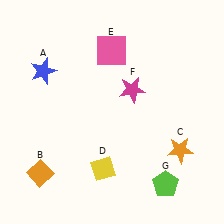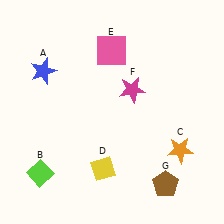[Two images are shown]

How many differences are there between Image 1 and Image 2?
There are 2 differences between the two images.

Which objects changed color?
B changed from orange to lime. G changed from lime to brown.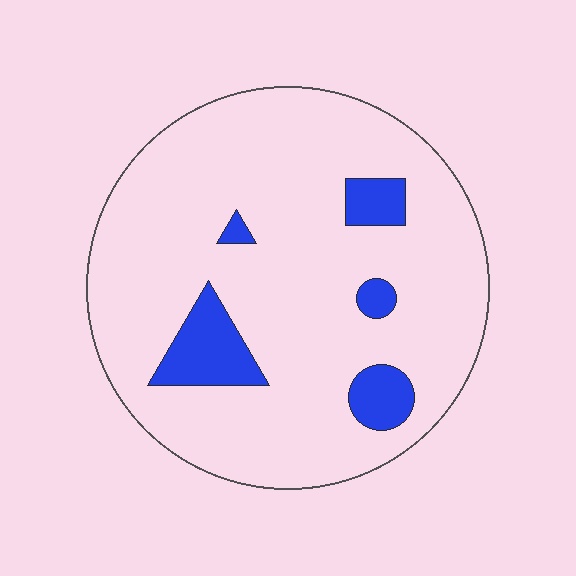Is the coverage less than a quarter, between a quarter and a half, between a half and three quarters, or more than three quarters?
Less than a quarter.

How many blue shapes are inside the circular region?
5.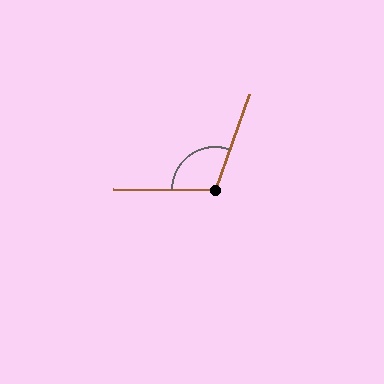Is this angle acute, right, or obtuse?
It is obtuse.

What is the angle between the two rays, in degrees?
Approximately 109 degrees.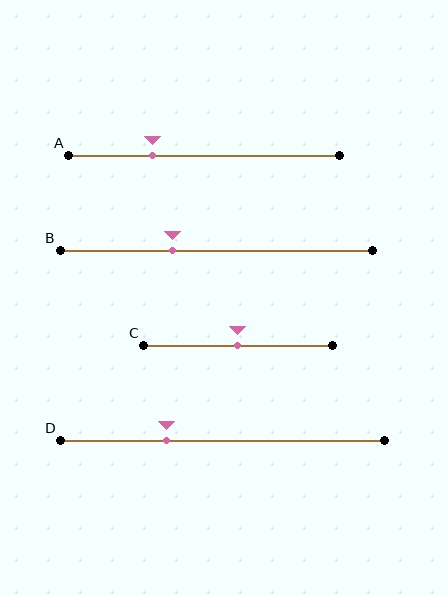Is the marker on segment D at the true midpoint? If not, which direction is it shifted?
No, the marker on segment D is shifted to the left by about 17% of the segment length.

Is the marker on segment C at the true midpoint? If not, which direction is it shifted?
Yes, the marker on segment C is at the true midpoint.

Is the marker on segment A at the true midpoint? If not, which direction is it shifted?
No, the marker on segment A is shifted to the left by about 19% of the segment length.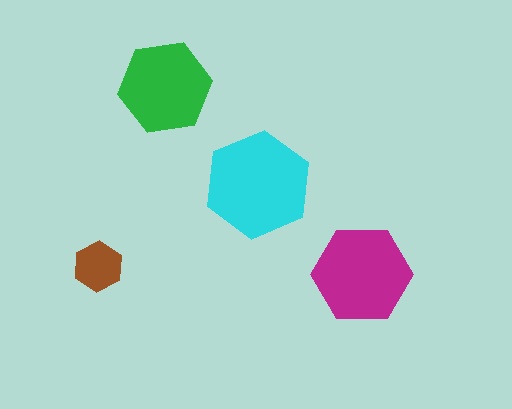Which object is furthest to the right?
The magenta hexagon is rightmost.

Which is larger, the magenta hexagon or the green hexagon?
The magenta one.